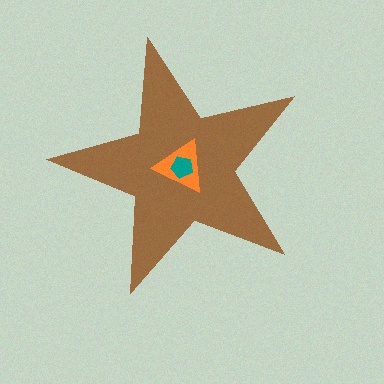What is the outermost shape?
The brown star.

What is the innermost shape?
The teal pentagon.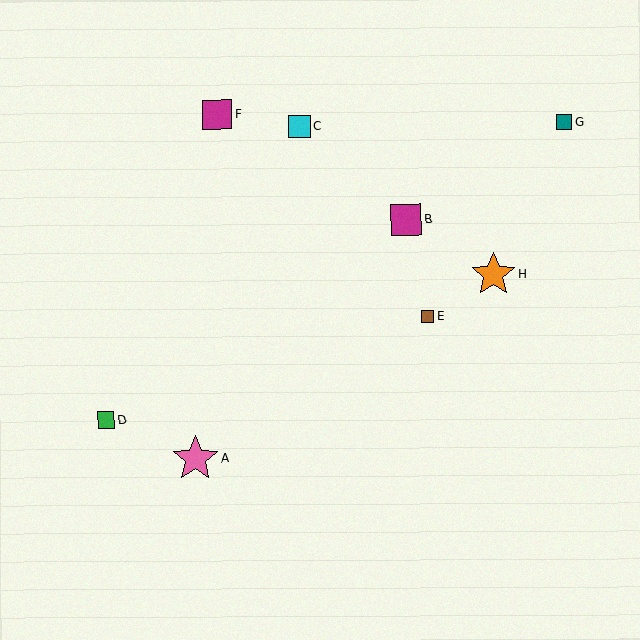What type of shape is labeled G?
Shape G is a teal square.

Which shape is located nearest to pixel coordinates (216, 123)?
The magenta square (labeled F) at (217, 114) is nearest to that location.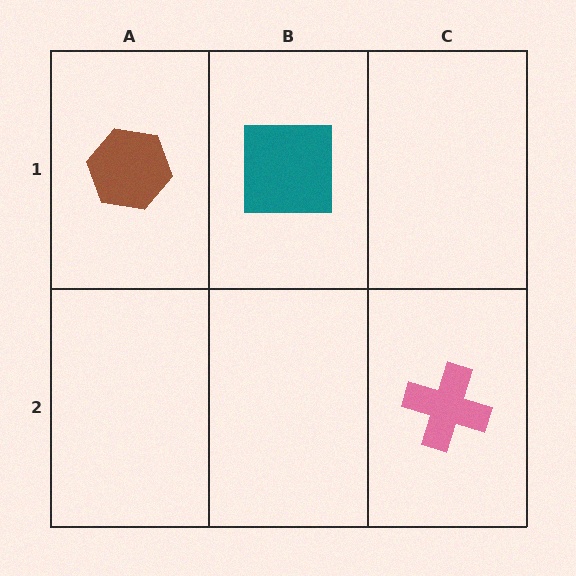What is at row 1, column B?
A teal square.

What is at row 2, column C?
A pink cross.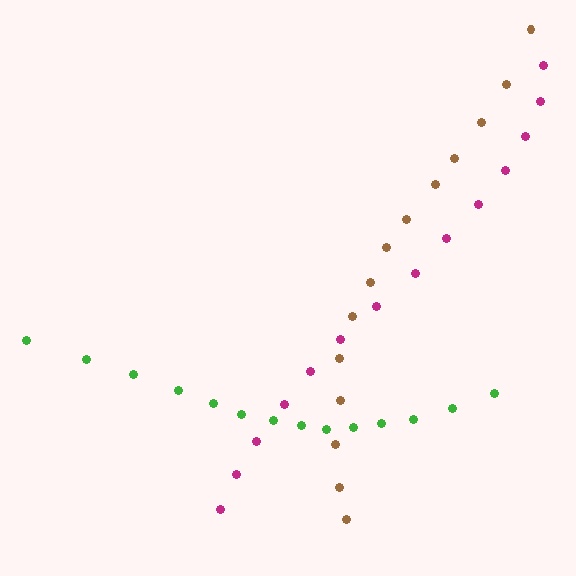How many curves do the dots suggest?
There are 3 distinct paths.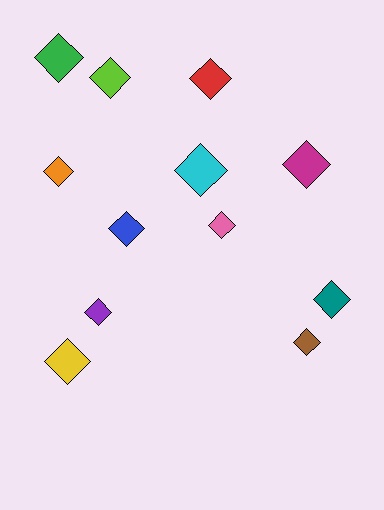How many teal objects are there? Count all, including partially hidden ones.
There is 1 teal object.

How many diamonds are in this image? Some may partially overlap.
There are 12 diamonds.